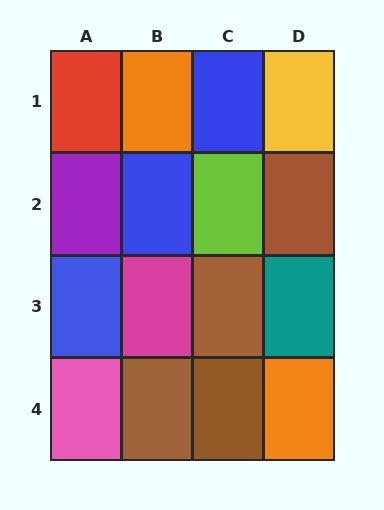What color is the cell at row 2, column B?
Blue.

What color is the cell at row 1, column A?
Red.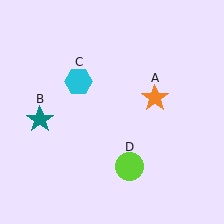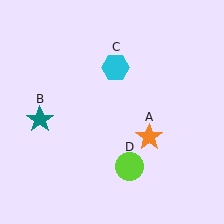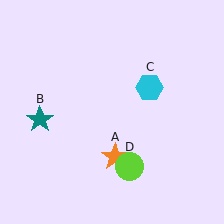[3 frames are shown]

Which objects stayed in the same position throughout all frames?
Teal star (object B) and lime circle (object D) remained stationary.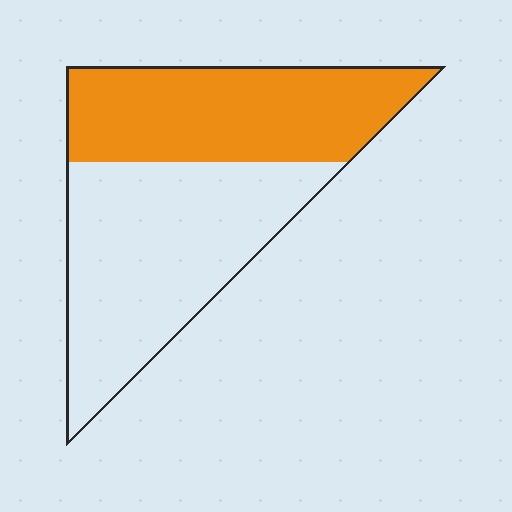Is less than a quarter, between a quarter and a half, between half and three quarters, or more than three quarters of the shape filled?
Between a quarter and a half.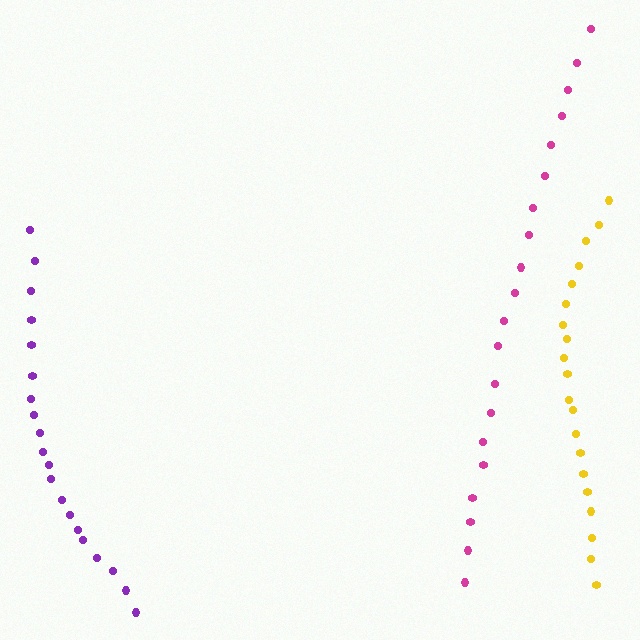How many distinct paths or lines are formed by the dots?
There are 3 distinct paths.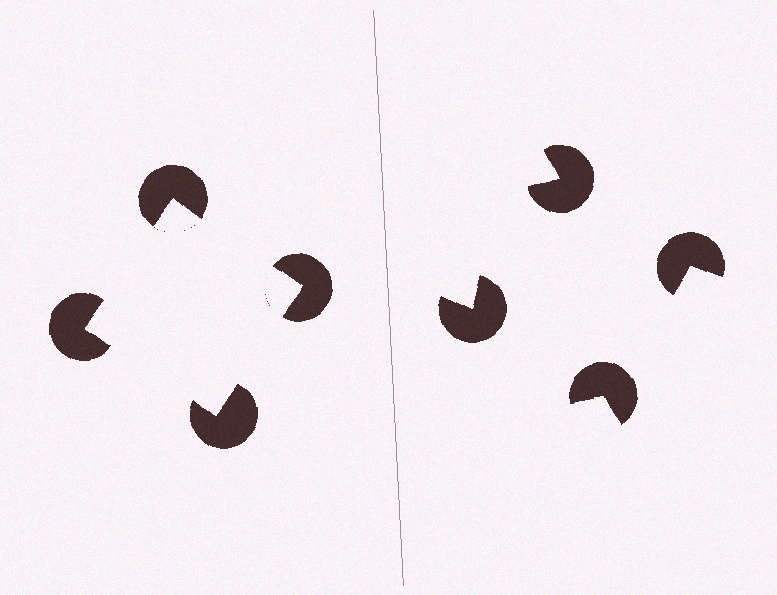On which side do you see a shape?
An illusory square appears on the left side. On the right side the wedge cuts are rotated, so no coherent shape forms.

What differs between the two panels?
The pac-man discs are positioned identically on both sides; only the wedge orientations differ. On the left they align to a square; on the right they are misaligned.